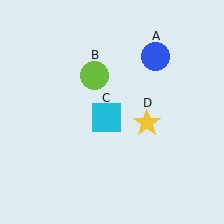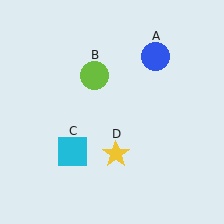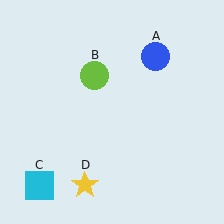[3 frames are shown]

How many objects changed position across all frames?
2 objects changed position: cyan square (object C), yellow star (object D).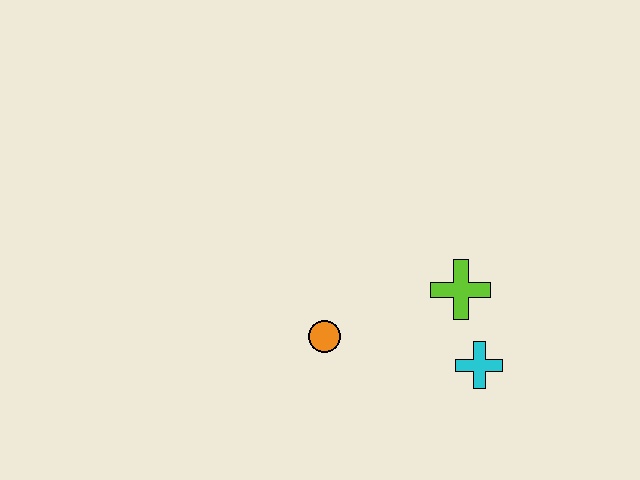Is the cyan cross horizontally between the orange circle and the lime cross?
No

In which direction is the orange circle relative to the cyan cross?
The orange circle is to the left of the cyan cross.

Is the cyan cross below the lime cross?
Yes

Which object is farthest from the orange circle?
The cyan cross is farthest from the orange circle.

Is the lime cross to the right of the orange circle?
Yes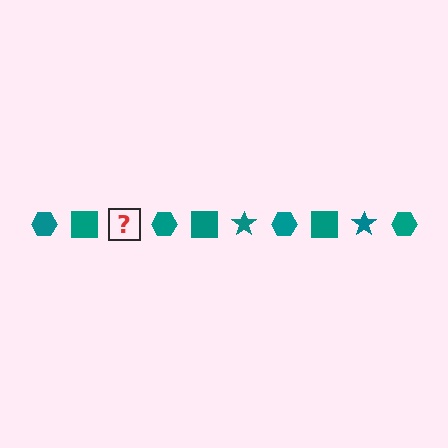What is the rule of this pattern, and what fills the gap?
The rule is that the pattern cycles through hexagon, square, star shapes in teal. The gap should be filled with a teal star.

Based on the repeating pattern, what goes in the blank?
The blank should be a teal star.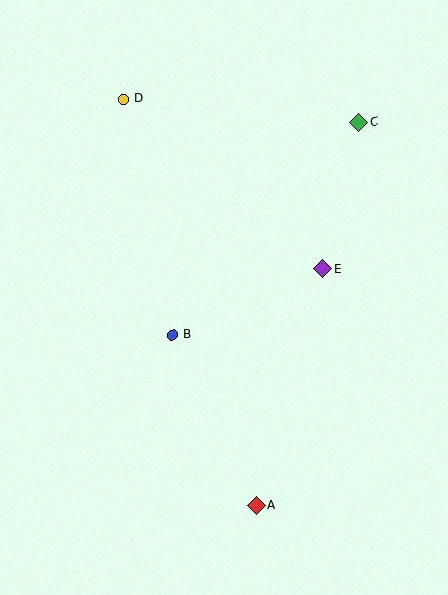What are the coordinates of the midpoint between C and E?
The midpoint between C and E is at (341, 196).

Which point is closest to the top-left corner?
Point D is closest to the top-left corner.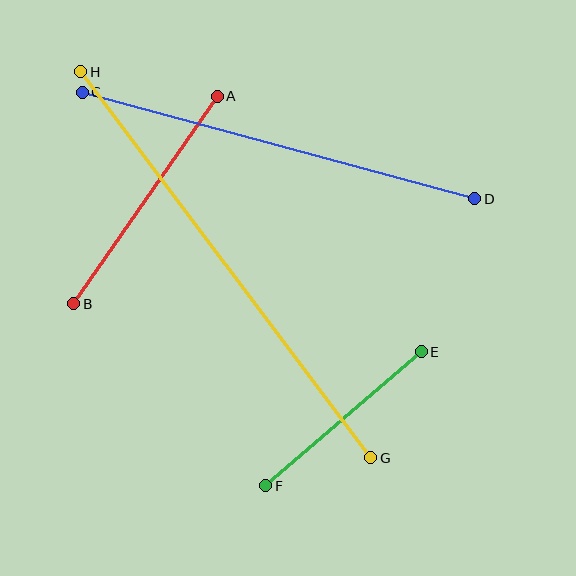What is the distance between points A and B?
The distance is approximately 252 pixels.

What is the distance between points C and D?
The distance is approximately 407 pixels.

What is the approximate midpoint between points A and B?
The midpoint is at approximately (145, 200) pixels.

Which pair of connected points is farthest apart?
Points G and H are farthest apart.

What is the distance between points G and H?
The distance is approximately 483 pixels.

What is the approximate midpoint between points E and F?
The midpoint is at approximately (344, 419) pixels.